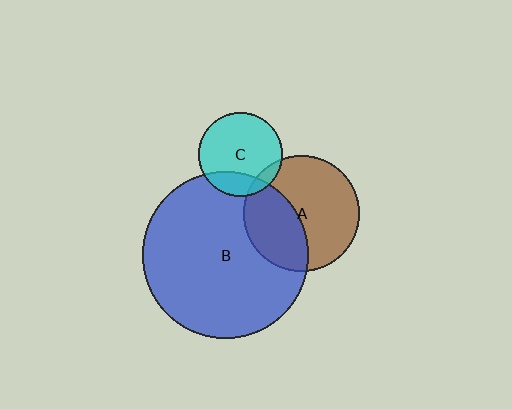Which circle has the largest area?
Circle B (blue).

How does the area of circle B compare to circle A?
Approximately 2.0 times.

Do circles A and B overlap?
Yes.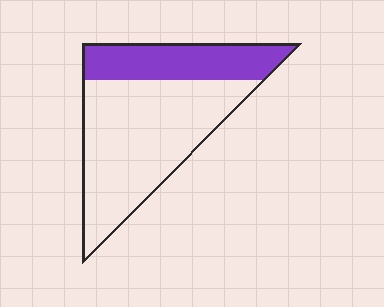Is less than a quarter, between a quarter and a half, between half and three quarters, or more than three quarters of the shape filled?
Between a quarter and a half.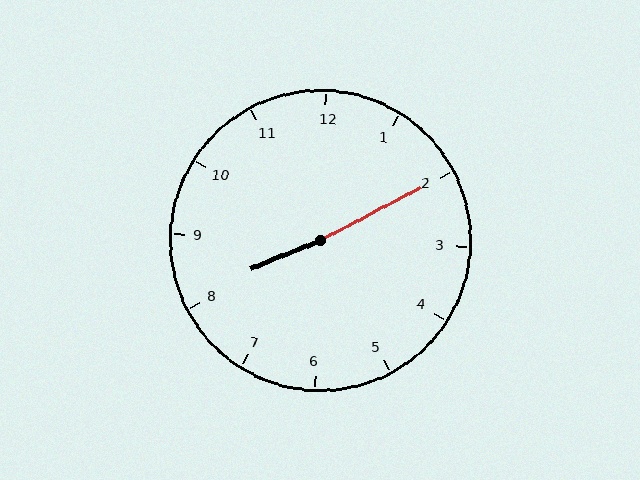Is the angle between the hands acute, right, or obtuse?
It is obtuse.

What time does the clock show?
8:10.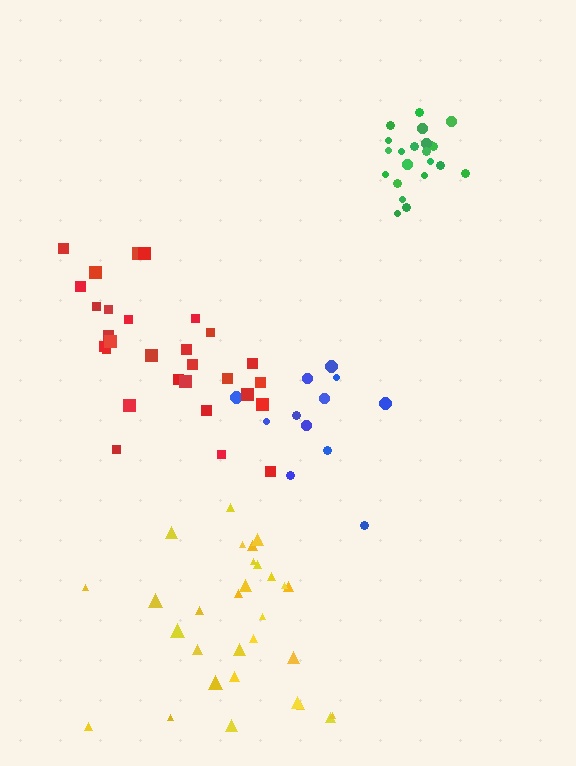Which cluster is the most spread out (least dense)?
Blue.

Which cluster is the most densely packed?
Green.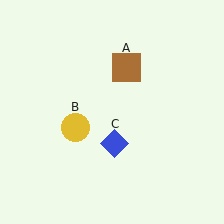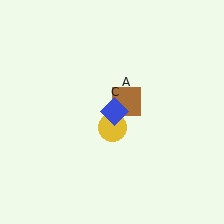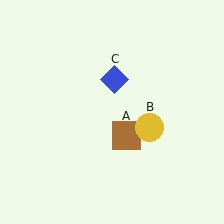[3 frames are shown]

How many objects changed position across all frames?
3 objects changed position: brown square (object A), yellow circle (object B), blue diamond (object C).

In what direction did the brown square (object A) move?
The brown square (object A) moved down.